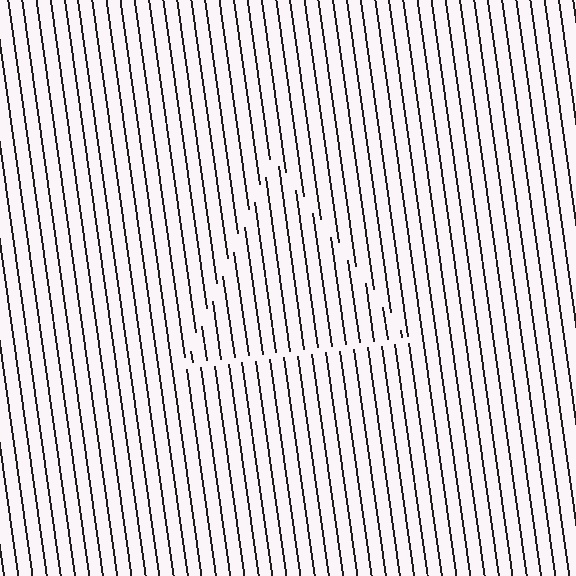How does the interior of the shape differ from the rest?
The interior of the shape contains the same grating, shifted by half a period — the contour is defined by the phase discontinuity where line-ends from the inner and outer gratings abut.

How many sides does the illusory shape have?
3 sides — the line-ends trace a triangle.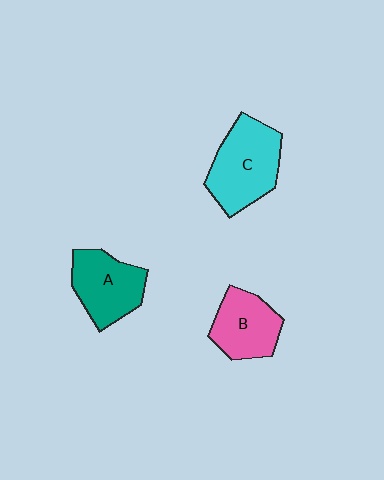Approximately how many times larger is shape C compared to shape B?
Approximately 1.3 times.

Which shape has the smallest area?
Shape B (pink).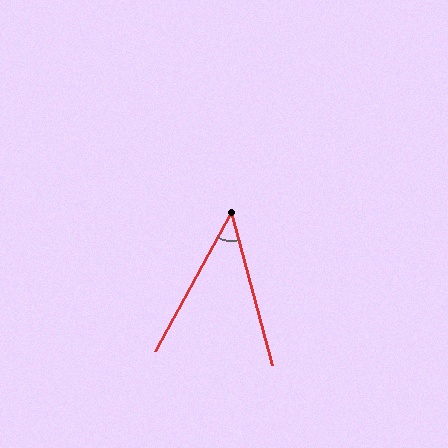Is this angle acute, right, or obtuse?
It is acute.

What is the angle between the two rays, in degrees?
Approximately 44 degrees.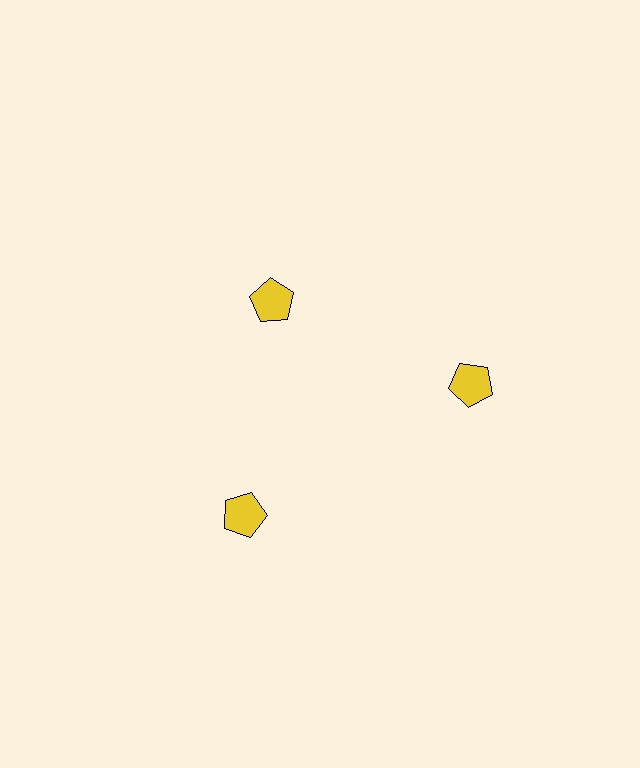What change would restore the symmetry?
The symmetry would be restored by moving it outward, back onto the ring so that all 3 pentagons sit at equal angles and equal distance from the center.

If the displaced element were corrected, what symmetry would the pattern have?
It would have 3-fold rotational symmetry — the pattern would map onto itself every 120 degrees.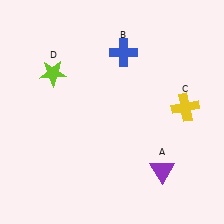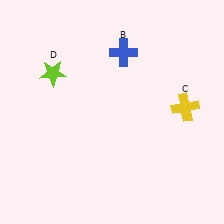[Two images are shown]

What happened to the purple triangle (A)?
The purple triangle (A) was removed in Image 2. It was in the bottom-right area of Image 1.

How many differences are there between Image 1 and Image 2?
There is 1 difference between the two images.